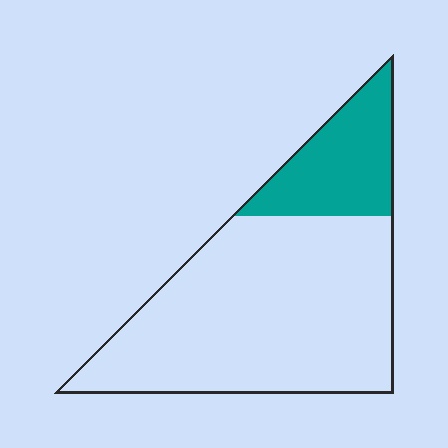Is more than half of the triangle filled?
No.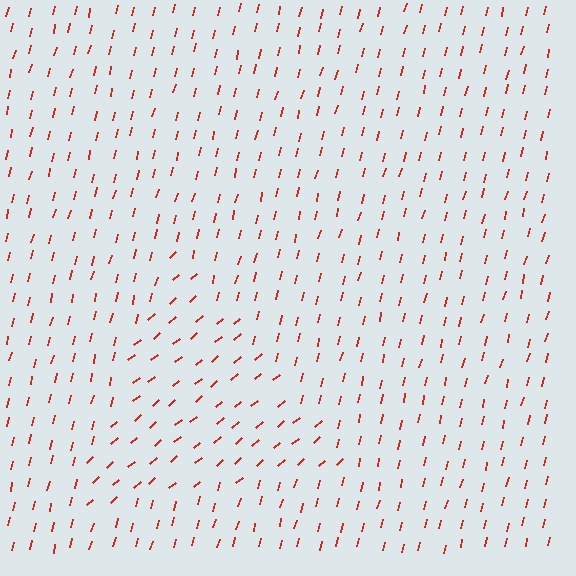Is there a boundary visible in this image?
Yes, there is a texture boundary formed by a change in line orientation.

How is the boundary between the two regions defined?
The boundary is defined purely by a change in line orientation (approximately 35 degrees difference). All lines are the same color and thickness.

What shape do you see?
I see a triangle.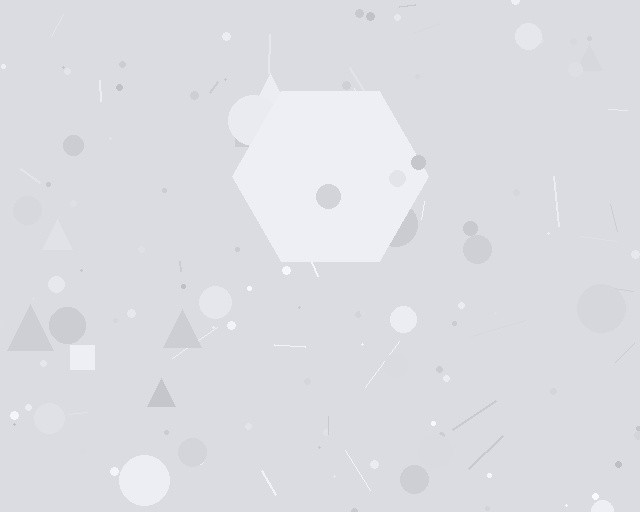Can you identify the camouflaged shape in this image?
The camouflaged shape is a hexagon.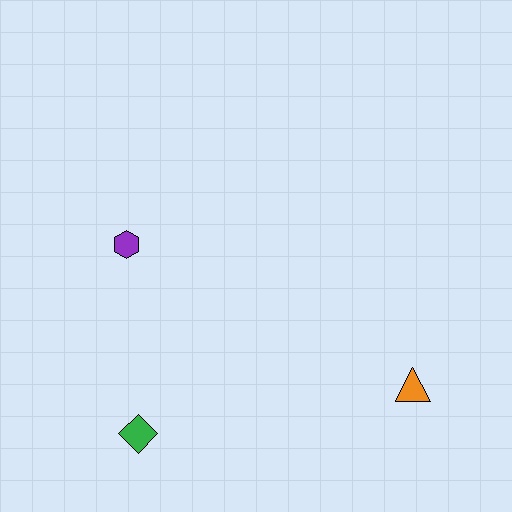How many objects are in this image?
There are 3 objects.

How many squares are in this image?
There are no squares.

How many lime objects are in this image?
There are no lime objects.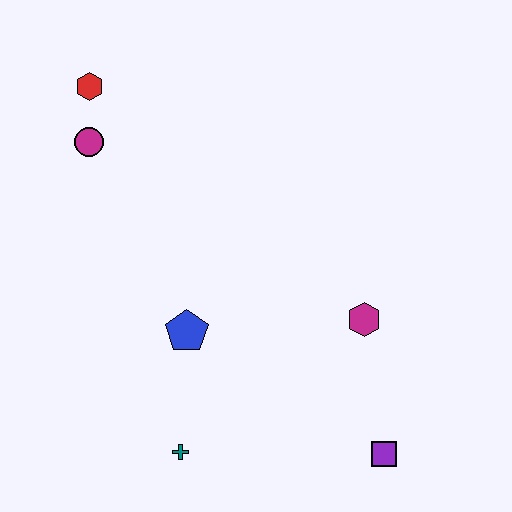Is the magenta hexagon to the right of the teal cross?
Yes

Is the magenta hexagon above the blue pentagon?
Yes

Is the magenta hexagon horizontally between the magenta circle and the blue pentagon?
No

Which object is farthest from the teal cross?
The red hexagon is farthest from the teal cross.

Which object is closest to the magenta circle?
The red hexagon is closest to the magenta circle.